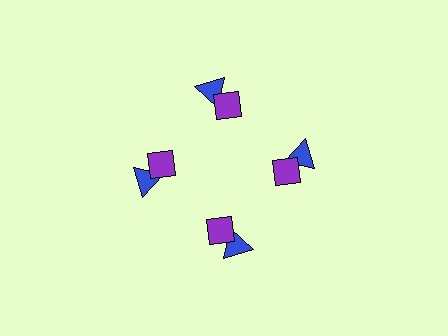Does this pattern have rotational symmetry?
Yes, this pattern has 4-fold rotational symmetry. It looks the same after rotating 90 degrees around the center.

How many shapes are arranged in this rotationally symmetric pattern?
There are 8 shapes, arranged in 4 groups of 2.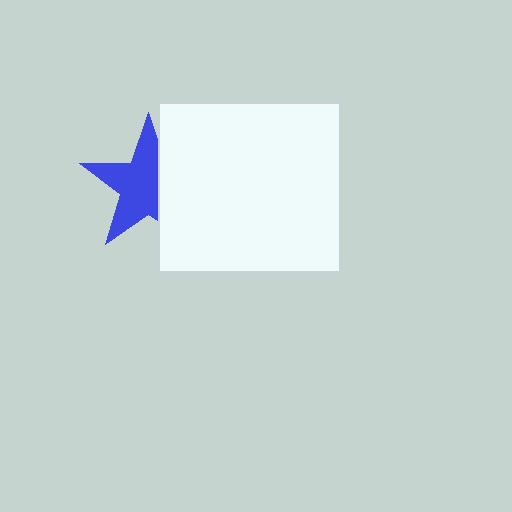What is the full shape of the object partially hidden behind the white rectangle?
The partially hidden object is a blue star.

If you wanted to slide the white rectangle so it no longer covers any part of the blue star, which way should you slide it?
Slide it right — that is the most direct way to separate the two shapes.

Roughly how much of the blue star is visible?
About half of it is visible (roughly 63%).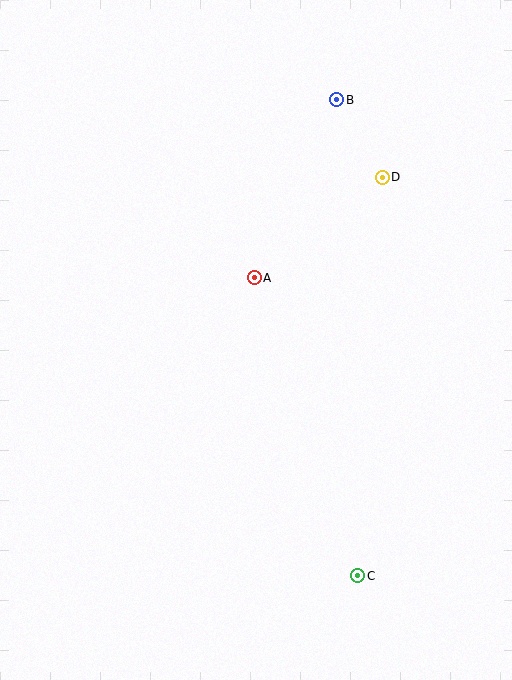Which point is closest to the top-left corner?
Point B is closest to the top-left corner.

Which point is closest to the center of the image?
Point A at (254, 278) is closest to the center.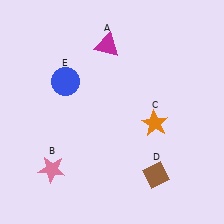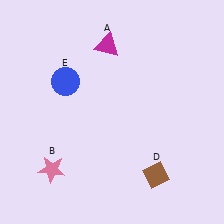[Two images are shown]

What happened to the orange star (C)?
The orange star (C) was removed in Image 2. It was in the bottom-right area of Image 1.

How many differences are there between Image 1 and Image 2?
There is 1 difference between the two images.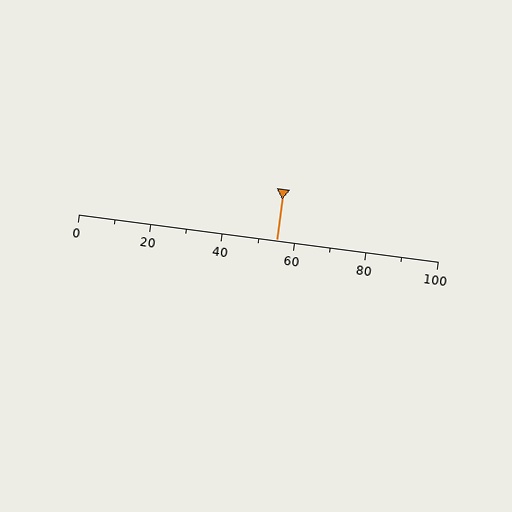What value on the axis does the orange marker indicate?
The marker indicates approximately 55.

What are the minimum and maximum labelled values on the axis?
The axis runs from 0 to 100.